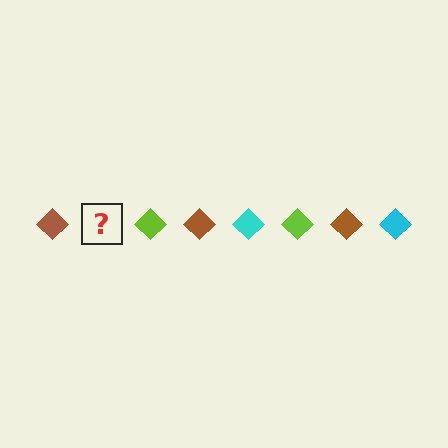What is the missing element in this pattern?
The missing element is a cyan diamond.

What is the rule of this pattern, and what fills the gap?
The rule is that the pattern cycles through brown, cyan, lime diamonds. The gap should be filled with a cyan diamond.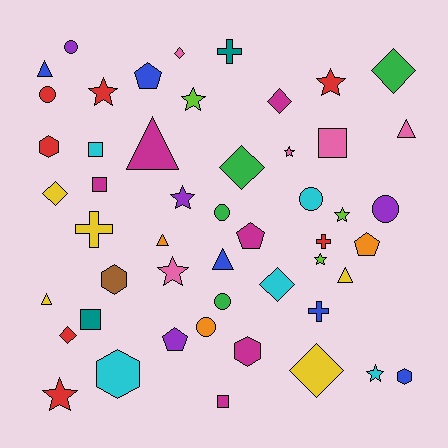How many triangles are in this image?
There are 7 triangles.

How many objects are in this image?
There are 50 objects.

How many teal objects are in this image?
There are 2 teal objects.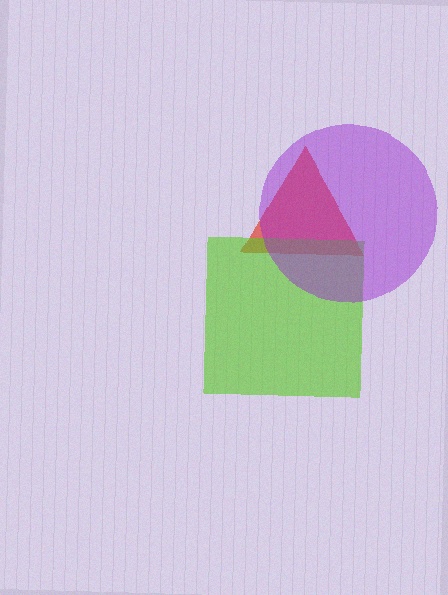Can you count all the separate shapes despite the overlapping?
Yes, there are 3 separate shapes.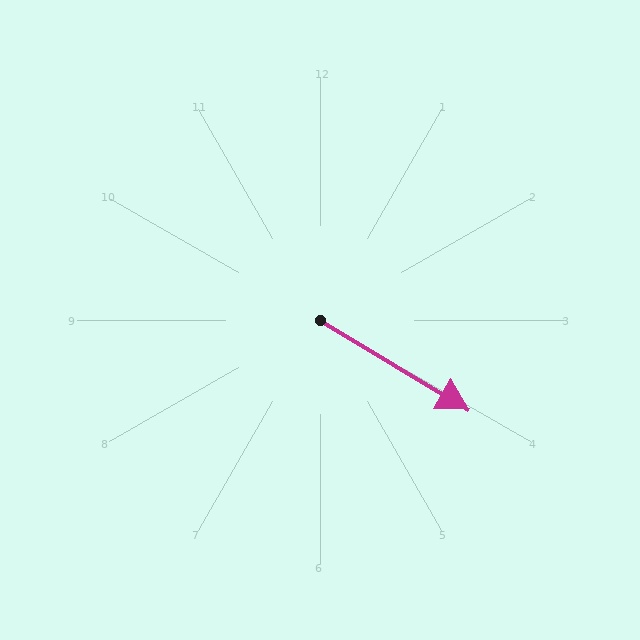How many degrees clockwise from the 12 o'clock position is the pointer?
Approximately 121 degrees.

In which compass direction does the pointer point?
Southeast.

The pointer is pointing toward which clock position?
Roughly 4 o'clock.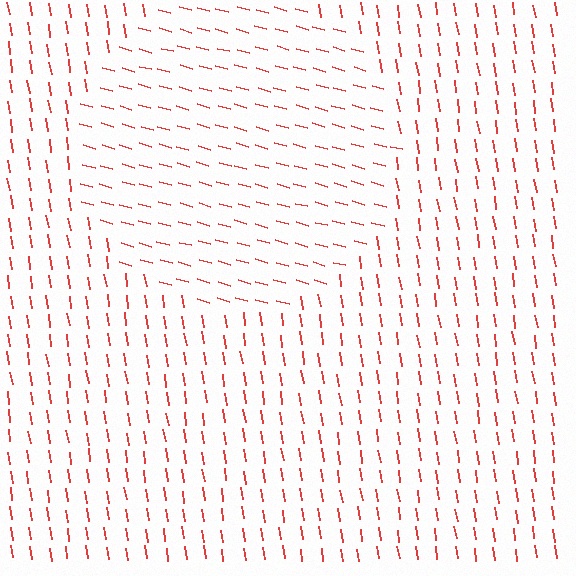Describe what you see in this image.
The image is filled with small red line segments. A circle region in the image has lines oriented differently from the surrounding lines, creating a visible texture boundary.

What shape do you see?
I see a circle.